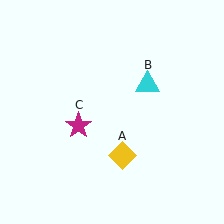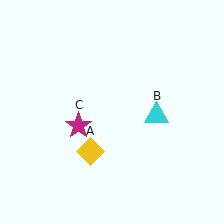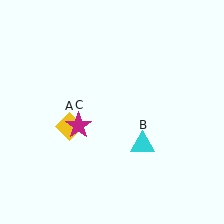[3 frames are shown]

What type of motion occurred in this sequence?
The yellow diamond (object A), cyan triangle (object B) rotated clockwise around the center of the scene.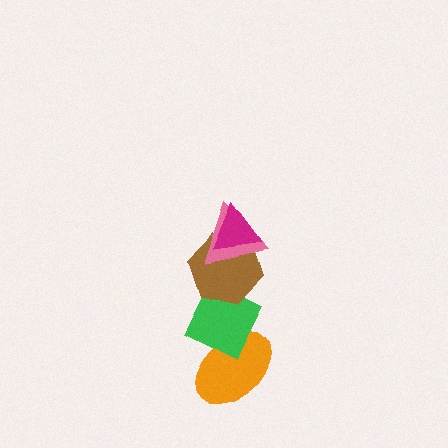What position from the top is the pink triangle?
The pink triangle is 2nd from the top.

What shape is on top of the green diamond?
The brown hexagon is on top of the green diamond.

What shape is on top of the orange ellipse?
The green diamond is on top of the orange ellipse.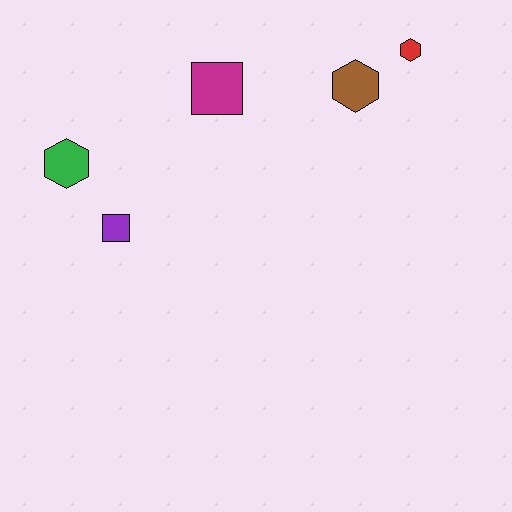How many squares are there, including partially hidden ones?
There are 2 squares.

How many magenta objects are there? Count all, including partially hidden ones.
There is 1 magenta object.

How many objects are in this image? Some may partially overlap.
There are 5 objects.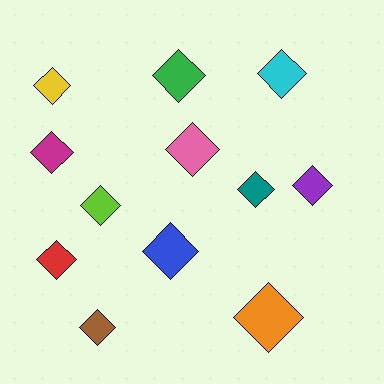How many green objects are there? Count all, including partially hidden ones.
There is 1 green object.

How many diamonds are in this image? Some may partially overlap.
There are 12 diamonds.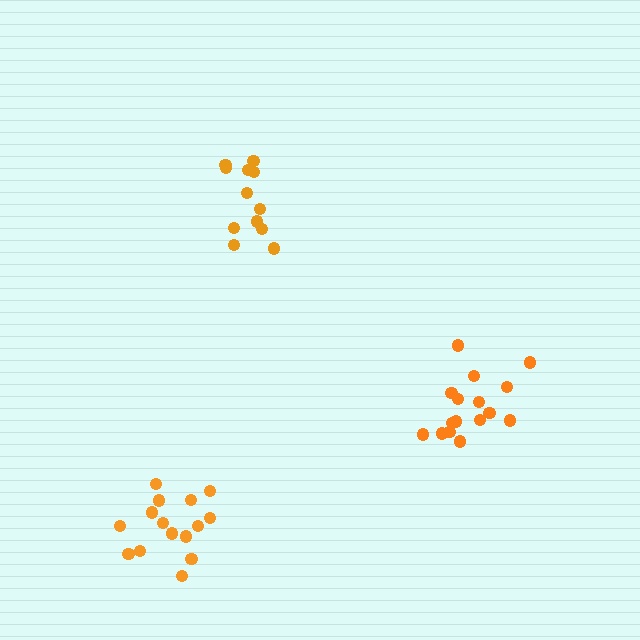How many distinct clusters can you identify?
There are 3 distinct clusters.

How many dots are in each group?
Group 1: 12 dots, Group 2: 16 dots, Group 3: 15 dots (43 total).